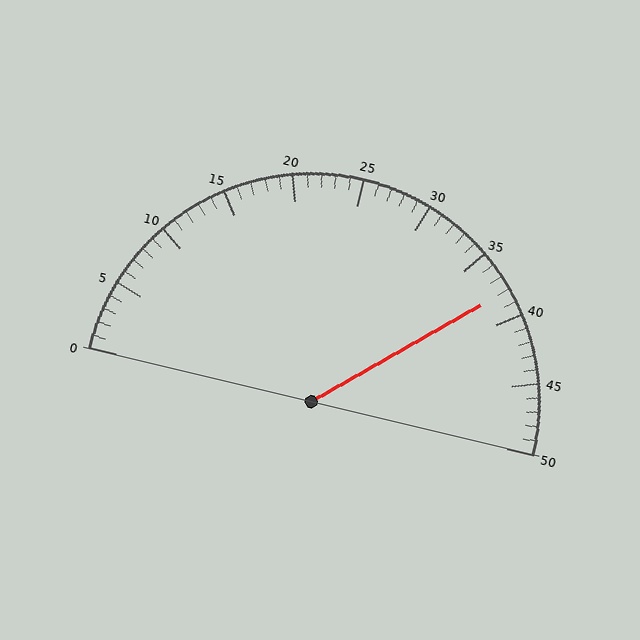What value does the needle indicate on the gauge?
The needle indicates approximately 38.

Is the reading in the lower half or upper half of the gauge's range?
The reading is in the upper half of the range (0 to 50).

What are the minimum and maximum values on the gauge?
The gauge ranges from 0 to 50.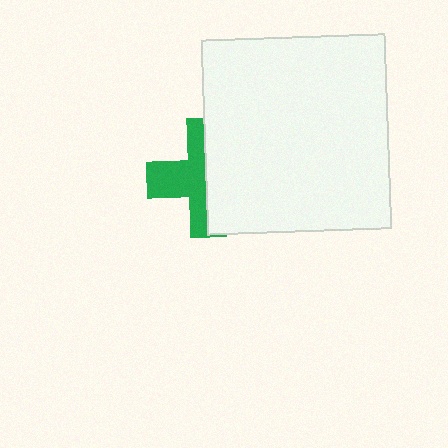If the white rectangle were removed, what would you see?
You would see the complete green cross.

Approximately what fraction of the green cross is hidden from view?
Roughly 51% of the green cross is hidden behind the white rectangle.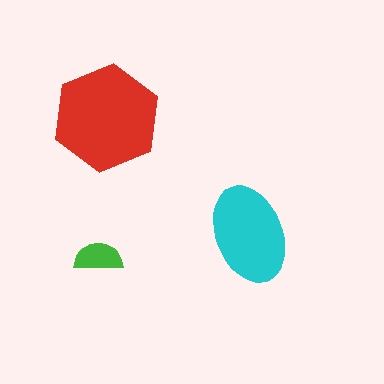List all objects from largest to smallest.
The red hexagon, the cyan ellipse, the green semicircle.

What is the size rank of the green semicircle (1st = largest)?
3rd.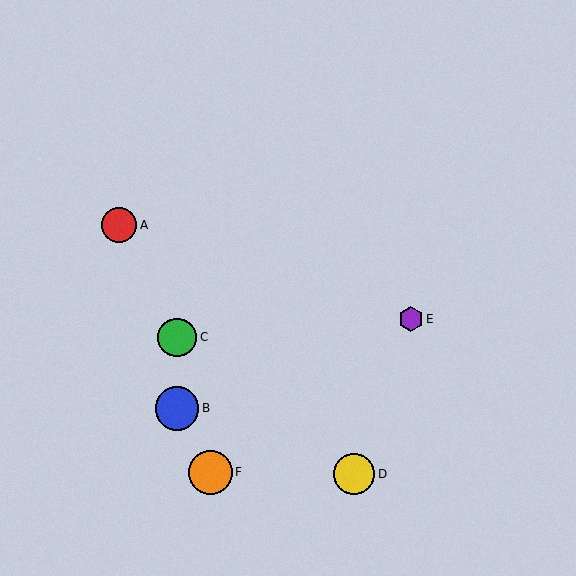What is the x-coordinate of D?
Object D is at x≈354.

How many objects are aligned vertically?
2 objects (B, C) are aligned vertically.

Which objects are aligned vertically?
Objects B, C are aligned vertically.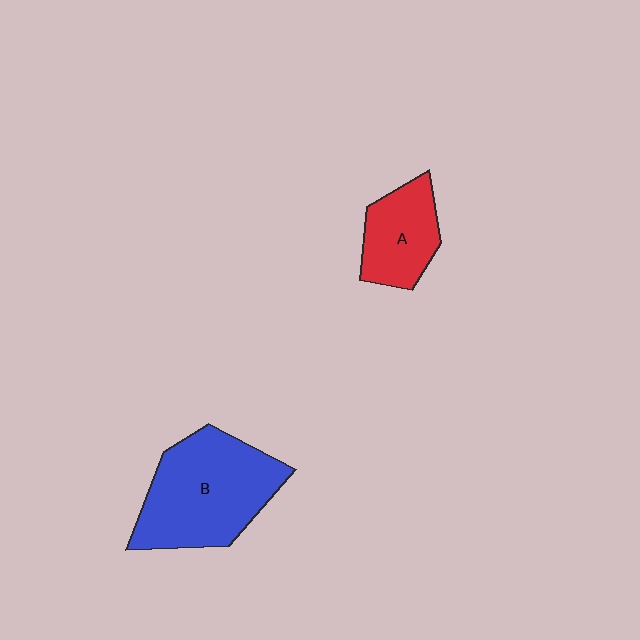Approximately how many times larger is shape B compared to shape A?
Approximately 1.9 times.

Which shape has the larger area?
Shape B (blue).